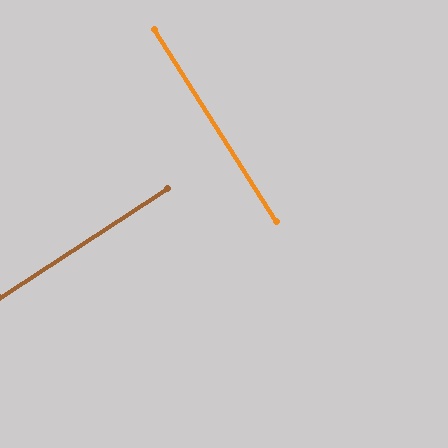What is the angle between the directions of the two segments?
Approximately 90 degrees.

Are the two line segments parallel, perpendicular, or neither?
Perpendicular — they meet at approximately 90°.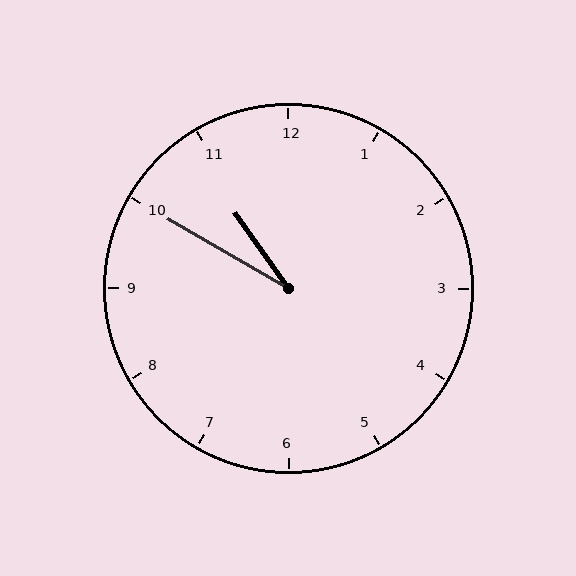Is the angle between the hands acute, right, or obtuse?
It is acute.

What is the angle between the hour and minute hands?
Approximately 25 degrees.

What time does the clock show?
10:50.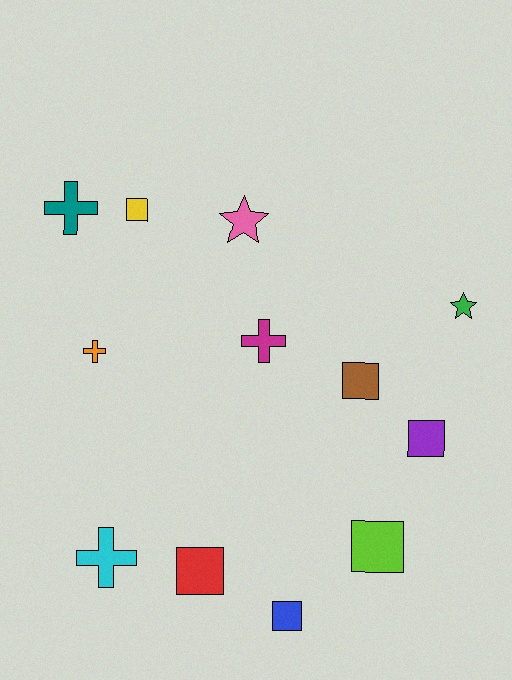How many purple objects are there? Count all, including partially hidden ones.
There is 1 purple object.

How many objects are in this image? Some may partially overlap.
There are 12 objects.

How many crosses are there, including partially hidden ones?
There are 4 crosses.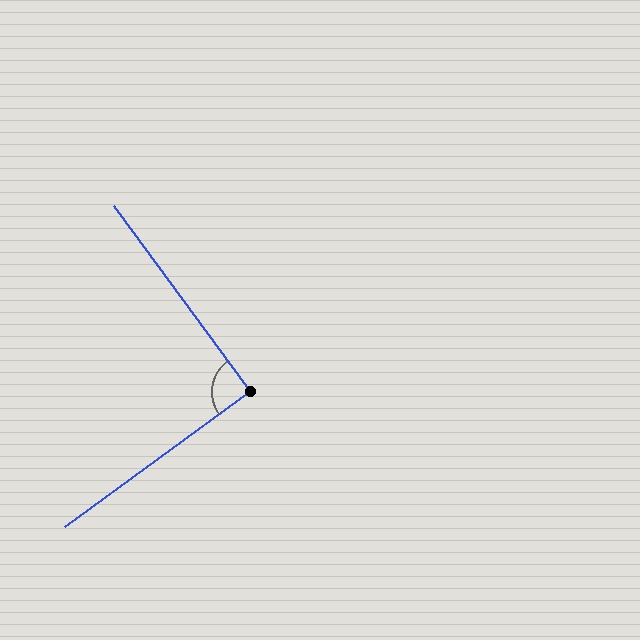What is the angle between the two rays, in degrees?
Approximately 90 degrees.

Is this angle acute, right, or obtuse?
It is approximately a right angle.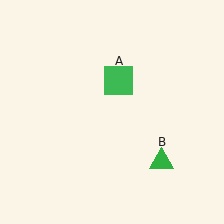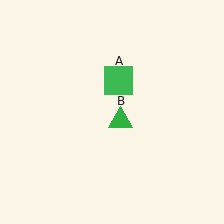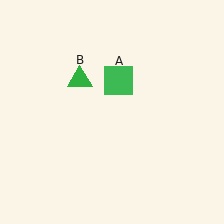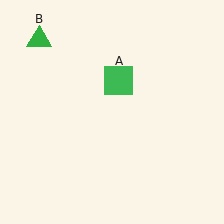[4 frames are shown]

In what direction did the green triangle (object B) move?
The green triangle (object B) moved up and to the left.